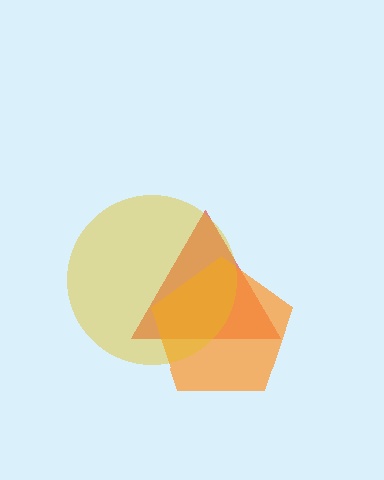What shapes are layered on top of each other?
The layered shapes are: a red triangle, an orange pentagon, a yellow circle.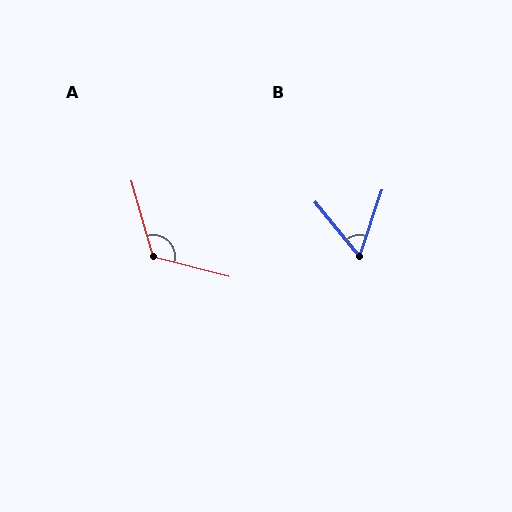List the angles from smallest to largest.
B (58°), A (120°).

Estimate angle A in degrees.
Approximately 120 degrees.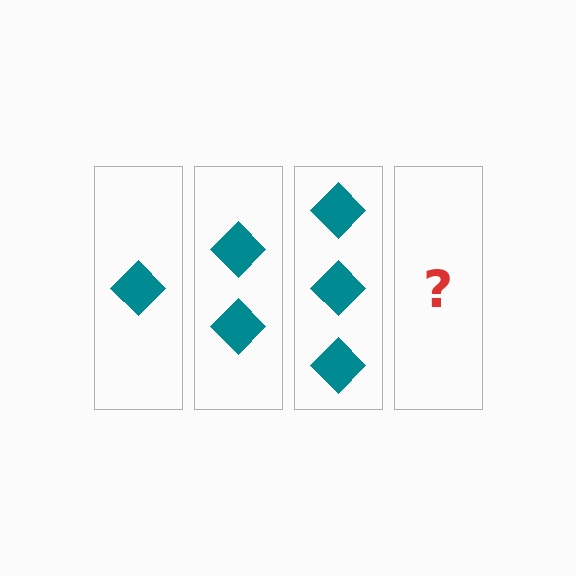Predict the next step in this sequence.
The next step is 4 diamonds.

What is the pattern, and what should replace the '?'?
The pattern is that each step adds one more diamond. The '?' should be 4 diamonds.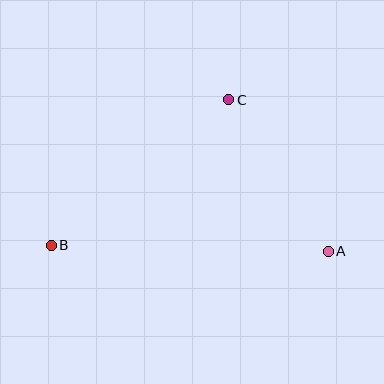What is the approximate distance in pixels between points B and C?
The distance between B and C is approximately 229 pixels.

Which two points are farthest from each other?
Points A and B are farthest from each other.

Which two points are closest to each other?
Points A and C are closest to each other.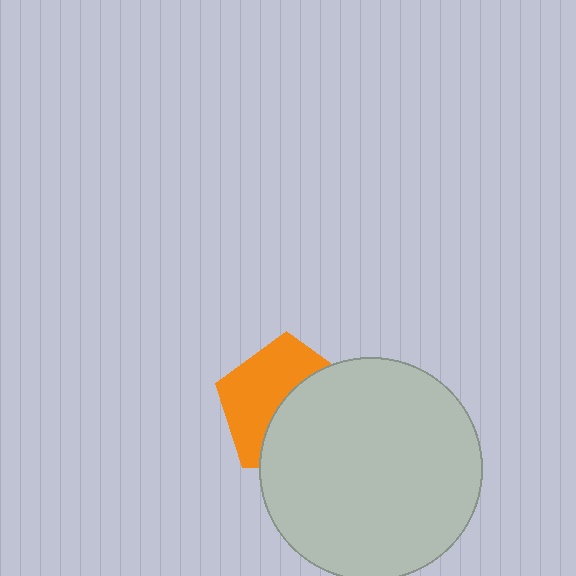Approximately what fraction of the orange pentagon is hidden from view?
Roughly 50% of the orange pentagon is hidden behind the light gray circle.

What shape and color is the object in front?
The object in front is a light gray circle.